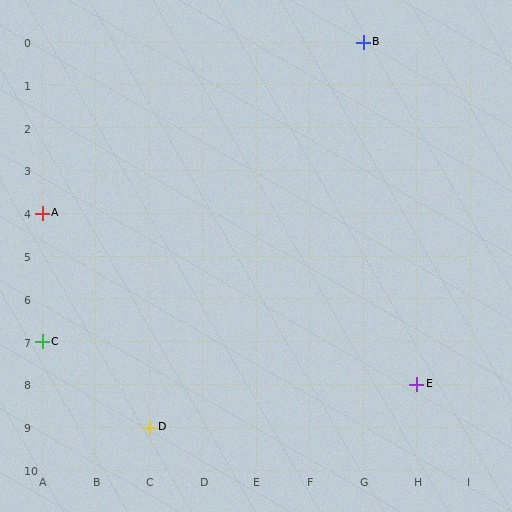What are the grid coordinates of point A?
Point A is at grid coordinates (A, 4).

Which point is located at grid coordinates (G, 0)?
Point B is at (G, 0).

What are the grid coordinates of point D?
Point D is at grid coordinates (C, 9).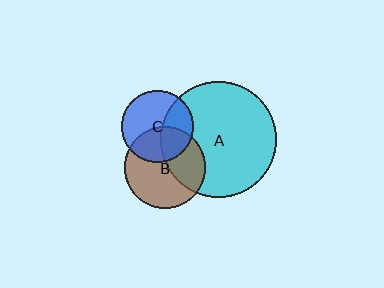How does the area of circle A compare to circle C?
Approximately 2.6 times.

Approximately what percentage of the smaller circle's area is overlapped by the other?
Approximately 40%.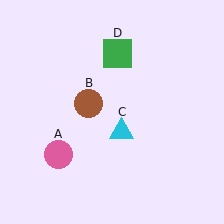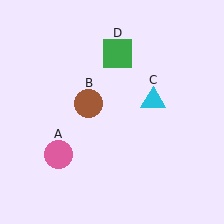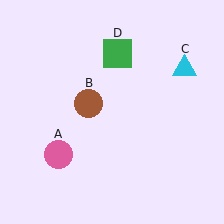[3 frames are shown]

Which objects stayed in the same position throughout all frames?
Pink circle (object A) and brown circle (object B) and green square (object D) remained stationary.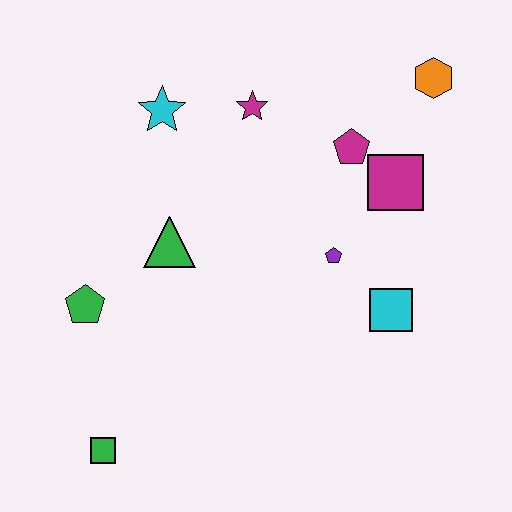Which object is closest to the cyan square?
The purple pentagon is closest to the cyan square.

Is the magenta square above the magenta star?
No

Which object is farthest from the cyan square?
The green square is farthest from the cyan square.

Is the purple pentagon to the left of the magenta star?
No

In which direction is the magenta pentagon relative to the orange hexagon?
The magenta pentagon is to the left of the orange hexagon.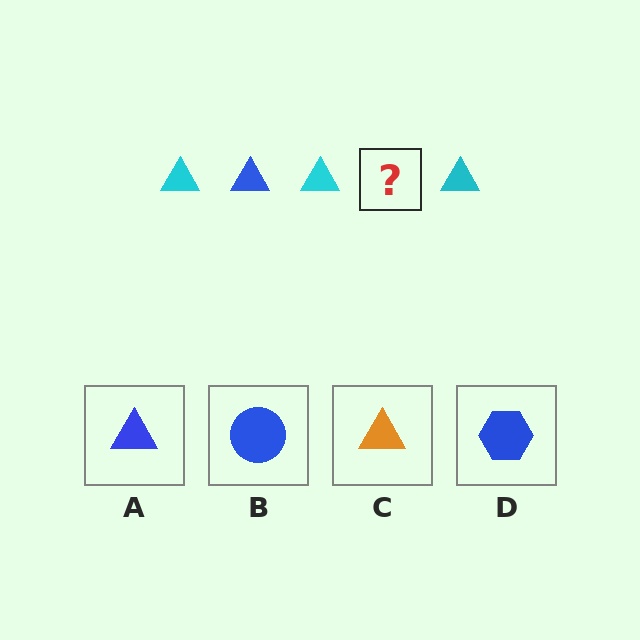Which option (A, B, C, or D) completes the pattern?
A.